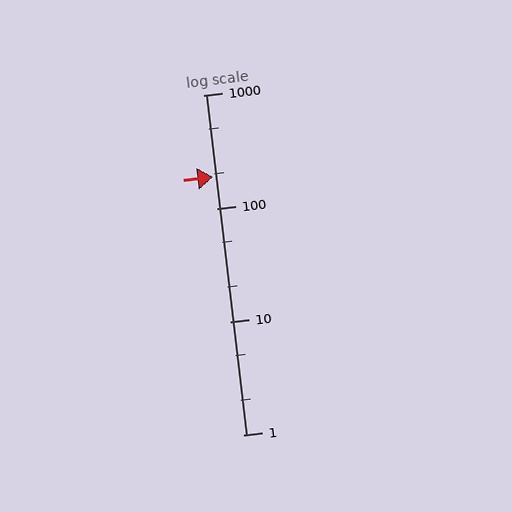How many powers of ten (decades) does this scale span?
The scale spans 3 decades, from 1 to 1000.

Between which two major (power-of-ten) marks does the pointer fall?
The pointer is between 100 and 1000.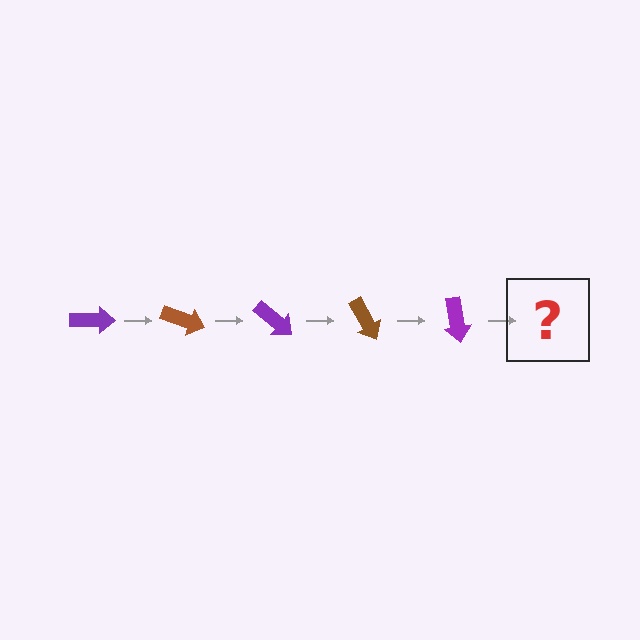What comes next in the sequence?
The next element should be a brown arrow, rotated 100 degrees from the start.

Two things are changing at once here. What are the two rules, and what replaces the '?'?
The two rules are that it rotates 20 degrees each step and the color cycles through purple and brown. The '?' should be a brown arrow, rotated 100 degrees from the start.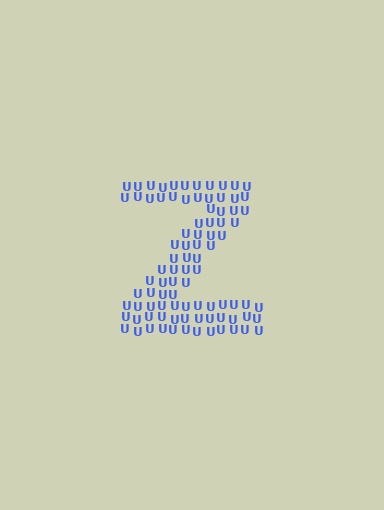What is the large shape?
The large shape is the letter Z.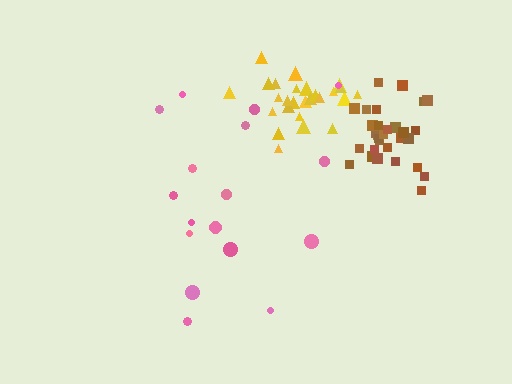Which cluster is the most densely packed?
Brown.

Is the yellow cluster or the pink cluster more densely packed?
Yellow.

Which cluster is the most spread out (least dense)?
Pink.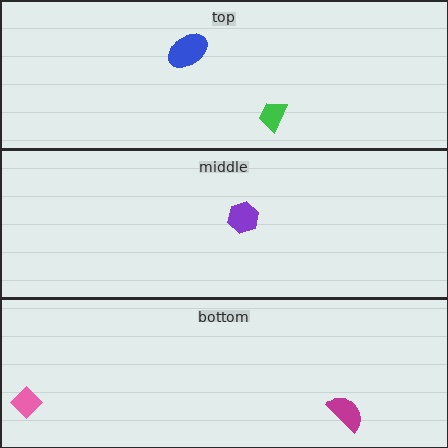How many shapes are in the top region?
2.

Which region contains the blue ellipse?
The top region.